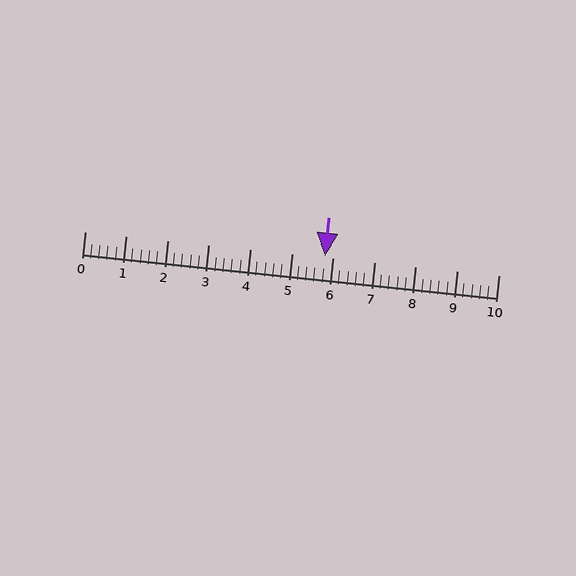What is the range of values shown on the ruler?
The ruler shows values from 0 to 10.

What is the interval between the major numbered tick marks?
The major tick marks are spaced 1 units apart.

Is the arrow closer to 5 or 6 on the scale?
The arrow is closer to 6.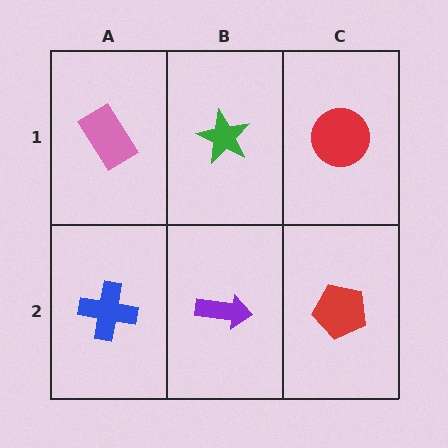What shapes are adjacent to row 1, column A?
A blue cross (row 2, column A), a green star (row 1, column B).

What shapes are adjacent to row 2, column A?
A pink rectangle (row 1, column A), a purple arrow (row 2, column B).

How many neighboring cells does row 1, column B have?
3.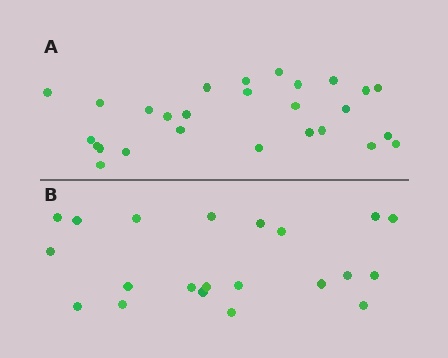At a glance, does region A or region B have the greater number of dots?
Region A (the top region) has more dots.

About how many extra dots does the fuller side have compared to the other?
Region A has about 6 more dots than region B.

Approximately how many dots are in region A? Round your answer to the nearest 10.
About 30 dots. (The exact count is 27, which rounds to 30.)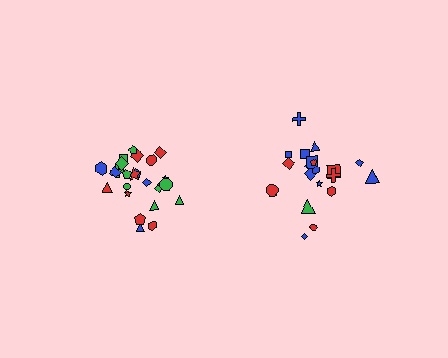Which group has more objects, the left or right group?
The left group.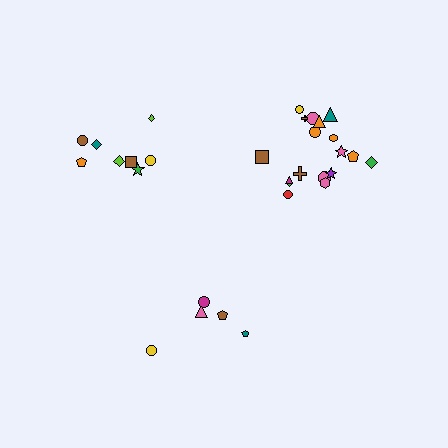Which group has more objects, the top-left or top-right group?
The top-right group.